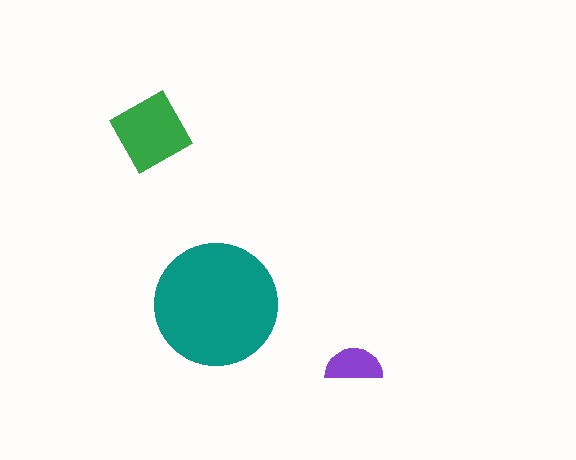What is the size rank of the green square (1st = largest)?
2nd.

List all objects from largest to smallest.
The teal circle, the green square, the purple semicircle.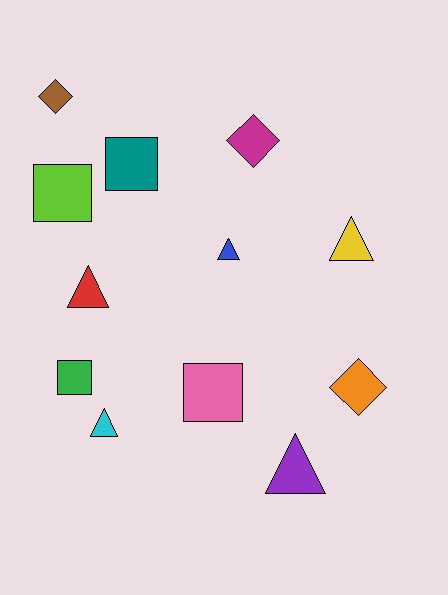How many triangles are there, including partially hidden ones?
There are 5 triangles.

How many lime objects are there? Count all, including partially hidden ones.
There is 1 lime object.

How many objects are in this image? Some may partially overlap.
There are 12 objects.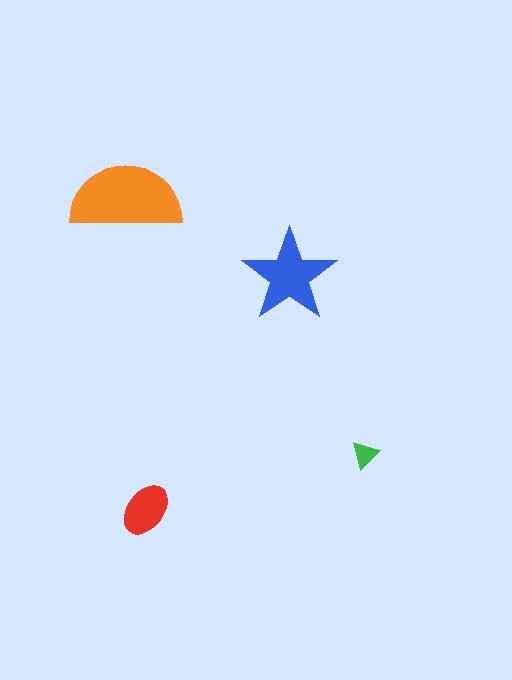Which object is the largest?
The orange semicircle.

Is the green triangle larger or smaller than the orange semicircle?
Smaller.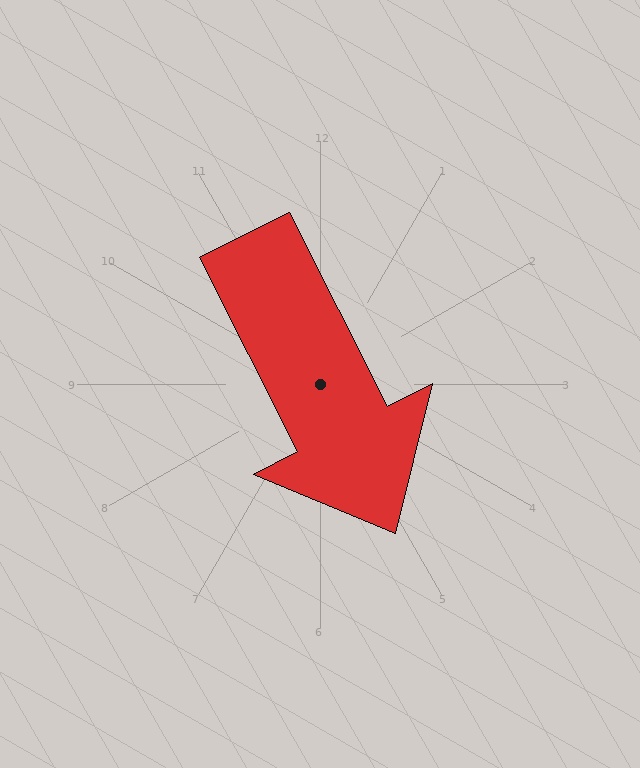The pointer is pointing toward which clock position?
Roughly 5 o'clock.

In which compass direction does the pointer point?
Southeast.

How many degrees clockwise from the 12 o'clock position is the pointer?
Approximately 153 degrees.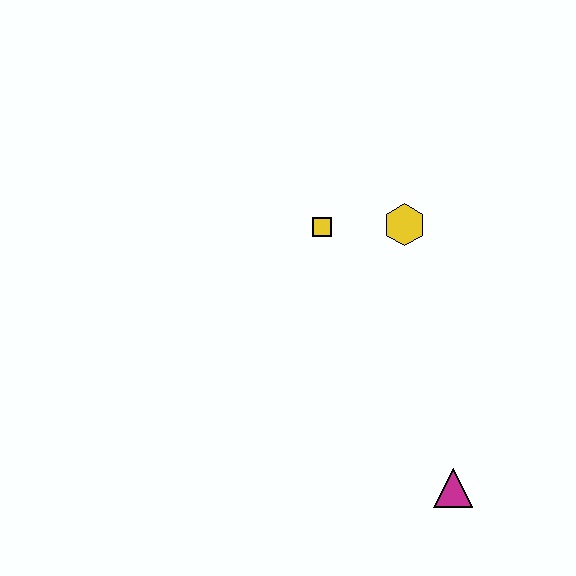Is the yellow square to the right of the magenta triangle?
No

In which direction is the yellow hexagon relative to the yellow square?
The yellow hexagon is to the right of the yellow square.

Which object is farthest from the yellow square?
The magenta triangle is farthest from the yellow square.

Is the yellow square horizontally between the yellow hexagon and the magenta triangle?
No